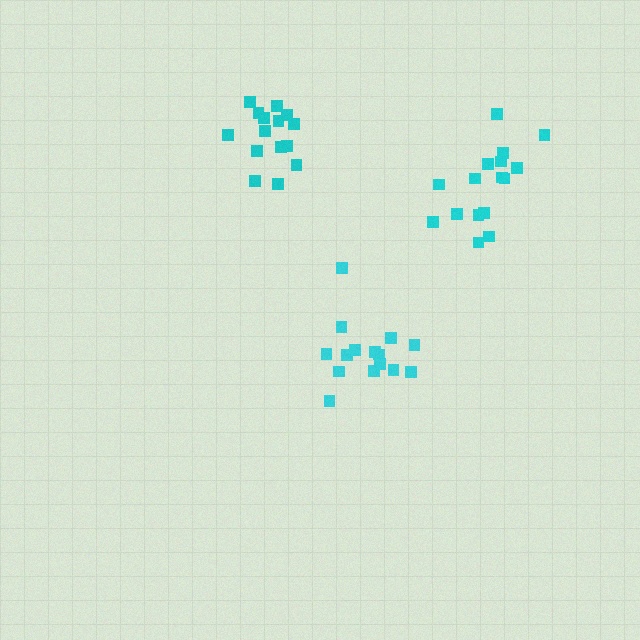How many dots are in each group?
Group 1: 15 dots, Group 2: 15 dots, Group 3: 16 dots (46 total).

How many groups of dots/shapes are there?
There are 3 groups.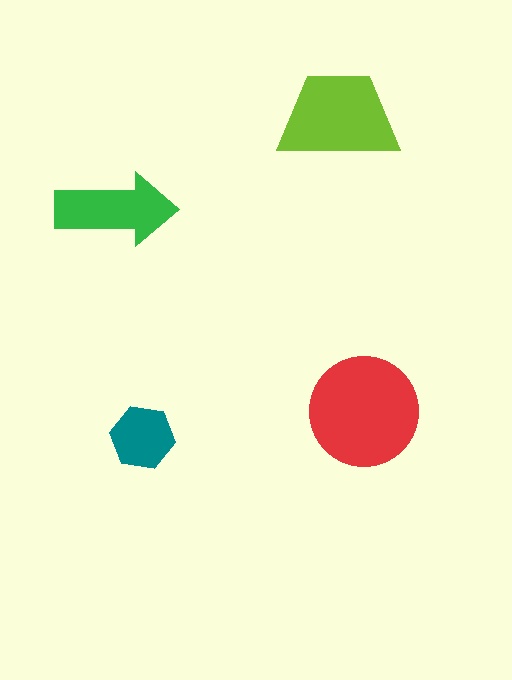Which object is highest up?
The lime trapezoid is topmost.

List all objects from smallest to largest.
The teal hexagon, the green arrow, the lime trapezoid, the red circle.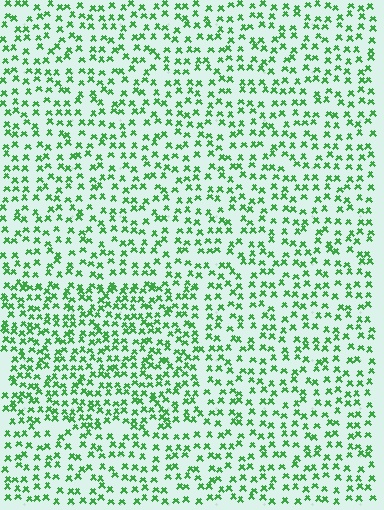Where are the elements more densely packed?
The elements are more densely packed inside the rectangle boundary.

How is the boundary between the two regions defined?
The boundary is defined by a change in element density (approximately 1.5x ratio). All elements are the same color, size, and shape.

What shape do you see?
I see a rectangle.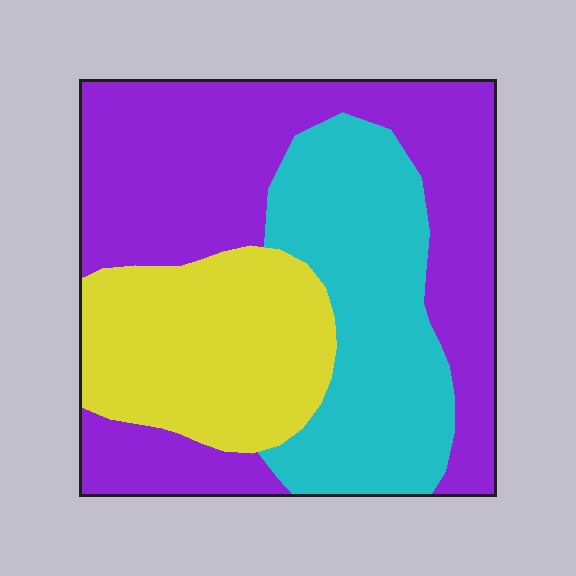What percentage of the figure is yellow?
Yellow takes up about one quarter (1/4) of the figure.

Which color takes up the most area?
Purple, at roughly 45%.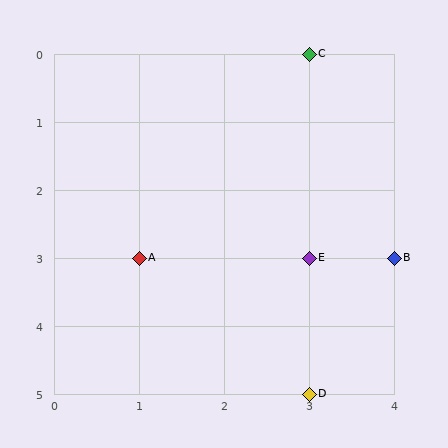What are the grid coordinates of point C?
Point C is at grid coordinates (3, 0).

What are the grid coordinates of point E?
Point E is at grid coordinates (3, 3).